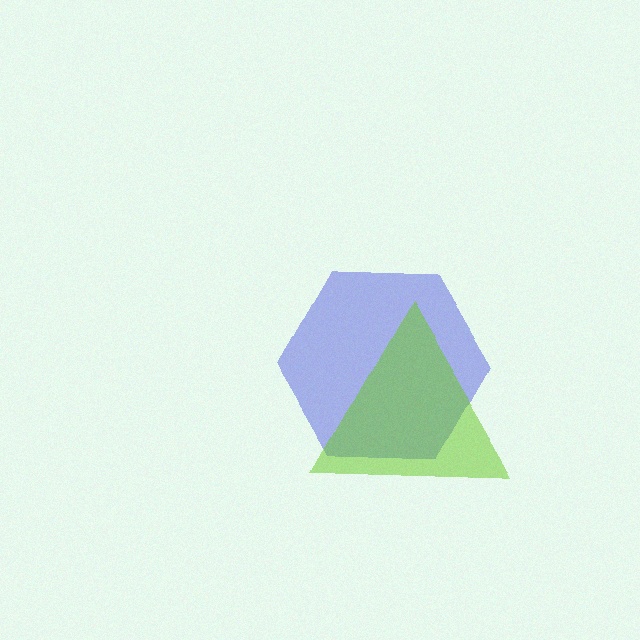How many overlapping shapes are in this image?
There are 2 overlapping shapes in the image.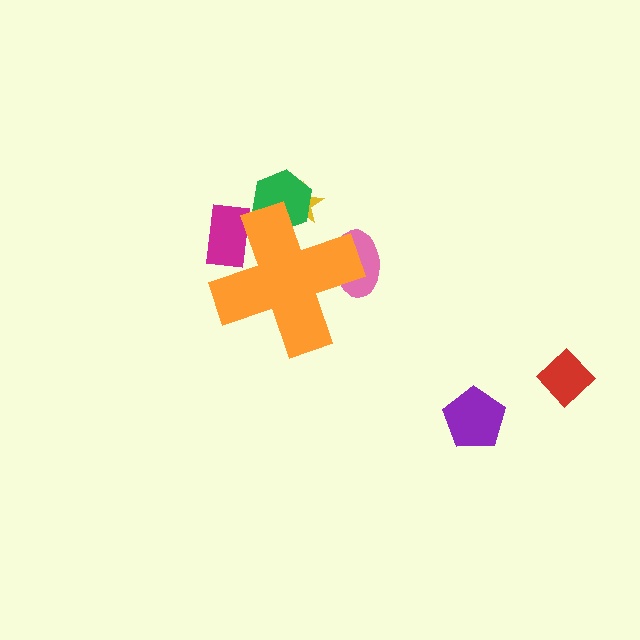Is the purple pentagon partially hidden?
No, the purple pentagon is fully visible.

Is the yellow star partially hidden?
Yes, the yellow star is partially hidden behind the orange cross.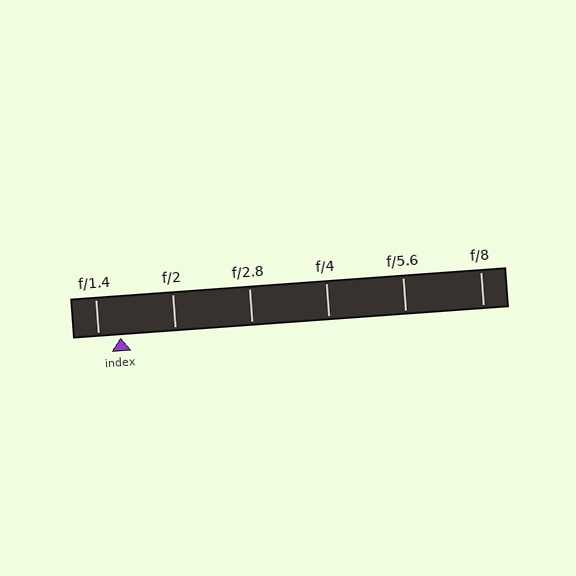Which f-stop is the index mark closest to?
The index mark is closest to f/1.4.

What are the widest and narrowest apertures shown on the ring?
The widest aperture shown is f/1.4 and the narrowest is f/8.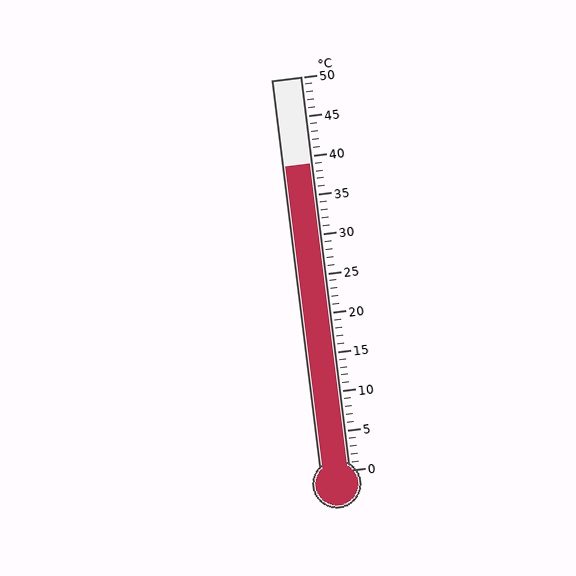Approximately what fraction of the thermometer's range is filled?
The thermometer is filled to approximately 80% of its range.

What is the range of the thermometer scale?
The thermometer scale ranges from 0°C to 50°C.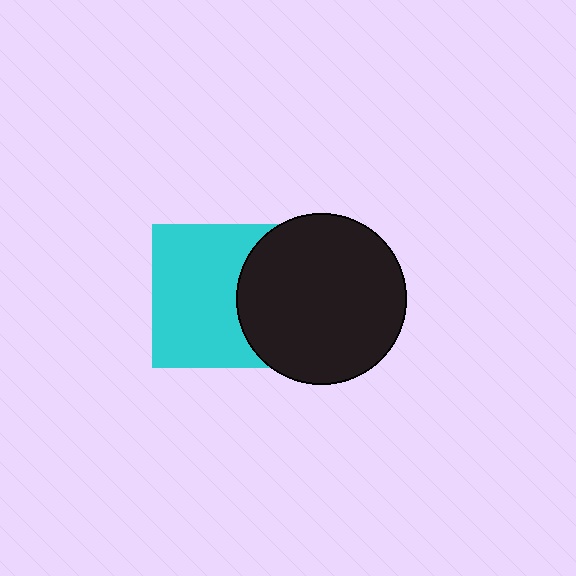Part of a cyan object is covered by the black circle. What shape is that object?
It is a square.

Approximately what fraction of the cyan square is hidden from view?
Roughly 33% of the cyan square is hidden behind the black circle.